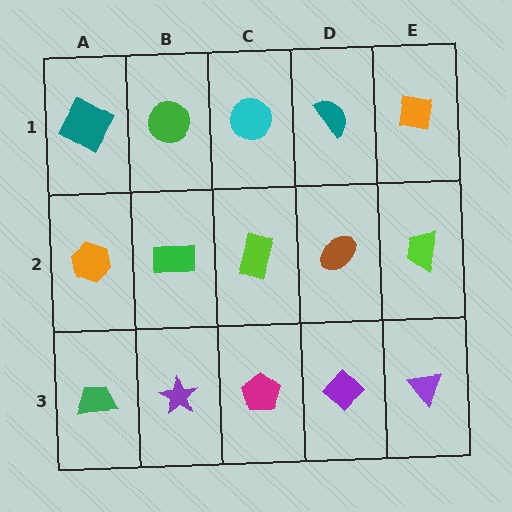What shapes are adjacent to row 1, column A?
An orange hexagon (row 2, column A), a green circle (row 1, column B).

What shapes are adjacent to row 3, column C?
A lime rectangle (row 2, column C), a purple star (row 3, column B), a purple diamond (row 3, column D).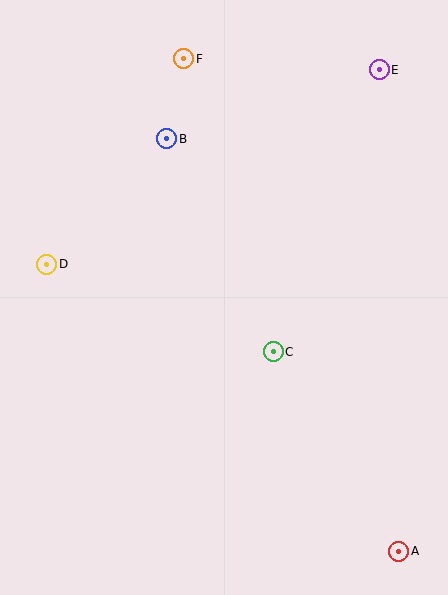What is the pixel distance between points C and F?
The distance between C and F is 306 pixels.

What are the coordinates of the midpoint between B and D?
The midpoint between B and D is at (107, 201).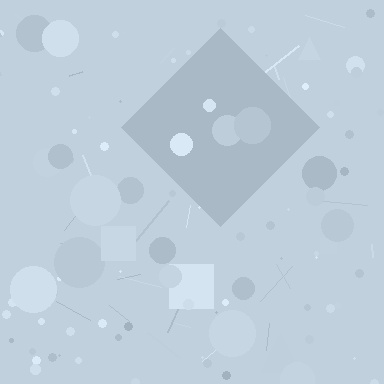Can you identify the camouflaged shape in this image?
The camouflaged shape is a diamond.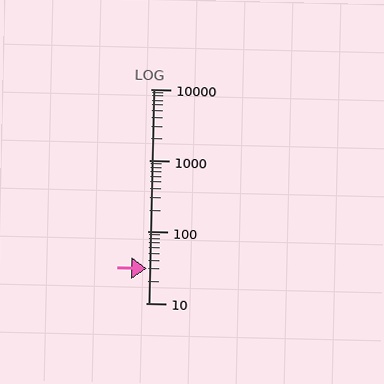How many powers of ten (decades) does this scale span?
The scale spans 3 decades, from 10 to 10000.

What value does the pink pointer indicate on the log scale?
The pointer indicates approximately 30.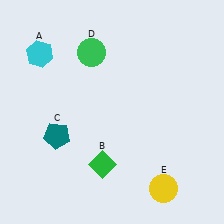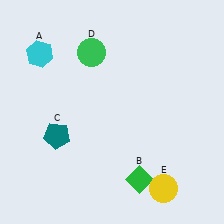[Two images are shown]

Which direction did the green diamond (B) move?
The green diamond (B) moved right.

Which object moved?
The green diamond (B) moved right.